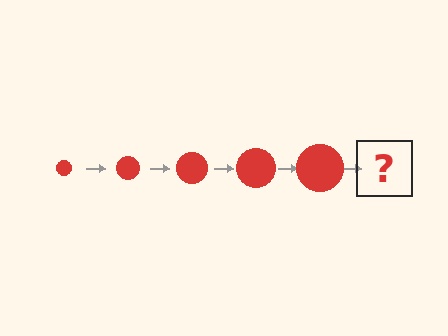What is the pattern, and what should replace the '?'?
The pattern is that the circle gets progressively larger each step. The '?' should be a red circle, larger than the previous one.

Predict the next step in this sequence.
The next step is a red circle, larger than the previous one.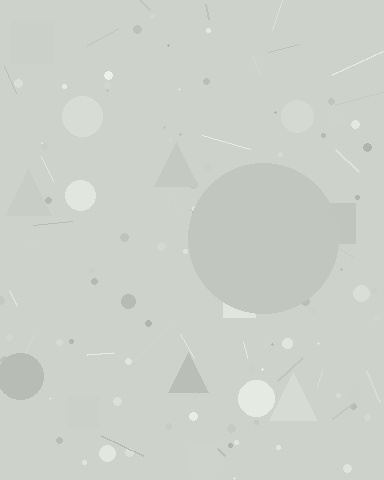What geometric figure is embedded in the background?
A circle is embedded in the background.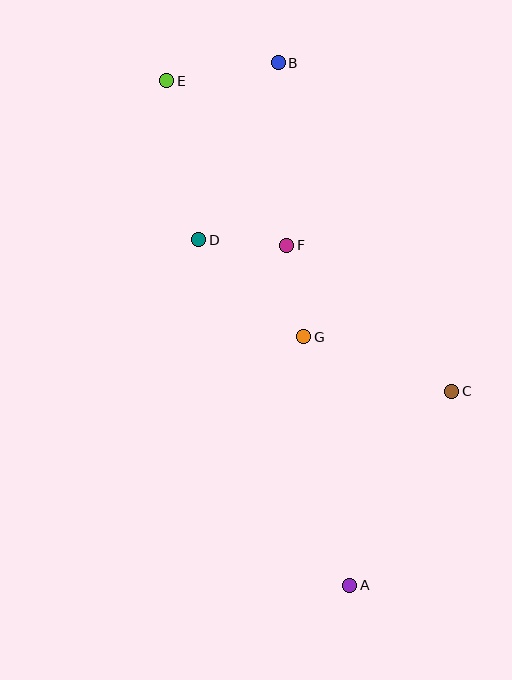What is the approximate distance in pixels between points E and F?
The distance between E and F is approximately 204 pixels.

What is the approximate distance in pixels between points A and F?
The distance between A and F is approximately 346 pixels.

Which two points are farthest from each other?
Points A and E are farthest from each other.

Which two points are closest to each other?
Points D and F are closest to each other.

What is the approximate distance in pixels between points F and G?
The distance between F and G is approximately 93 pixels.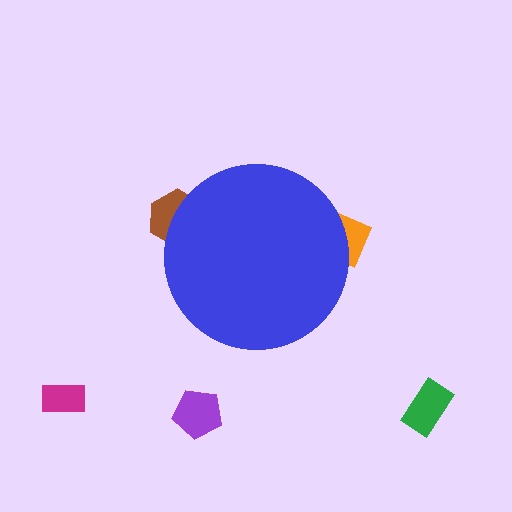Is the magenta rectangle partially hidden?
No, the magenta rectangle is fully visible.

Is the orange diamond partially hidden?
Yes, the orange diamond is partially hidden behind the blue circle.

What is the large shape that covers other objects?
A blue circle.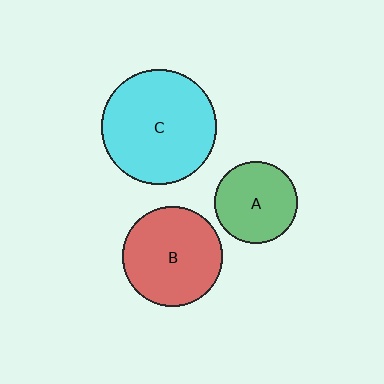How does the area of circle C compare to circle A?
Approximately 2.0 times.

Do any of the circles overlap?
No, none of the circles overlap.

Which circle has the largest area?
Circle C (cyan).